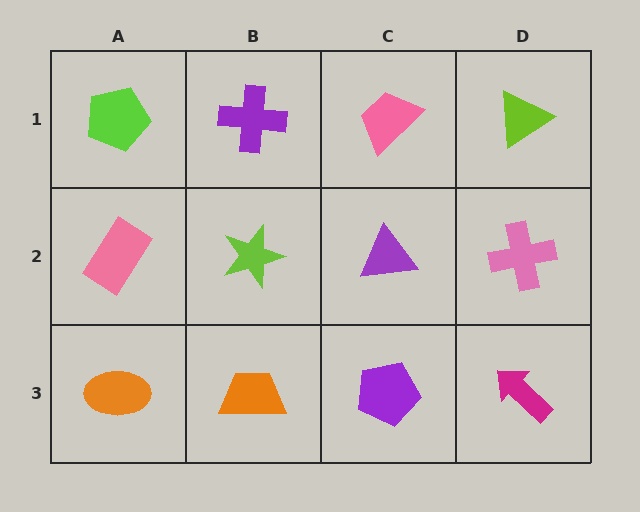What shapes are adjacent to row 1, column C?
A purple triangle (row 2, column C), a purple cross (row 1, column B), a lime triangle (row 1, column D).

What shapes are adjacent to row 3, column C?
A purple triangle (row 2, column C), an orange trapezoid (row 3, column B), a magenta arrow (row 3, column D).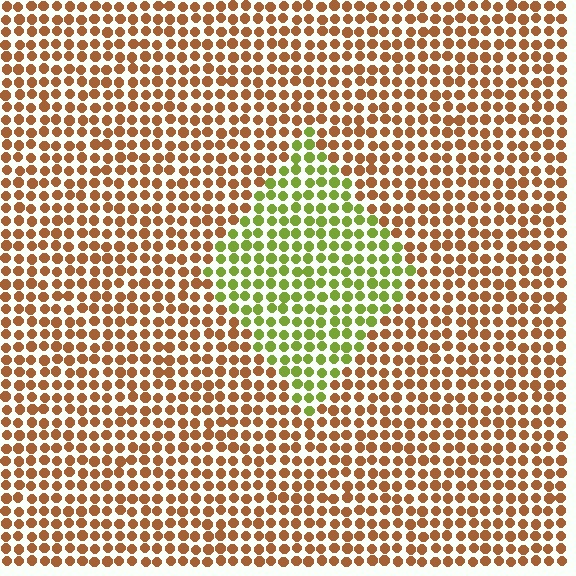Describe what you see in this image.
The image is filled with small brown elements in a uniform arrangement. A diamond-shaped region is visible where the elements are tinted to a slightly different hue, forming a subtle color boundary.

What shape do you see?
I see a diamond.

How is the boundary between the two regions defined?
The boundary is defined purely by a slight shift in hue (about 62 degrees). Spacing, size, and orientation are identical on both sides.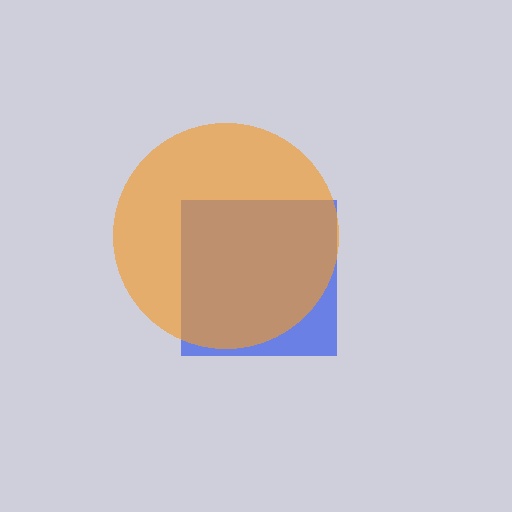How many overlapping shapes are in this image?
There are 2 overlapping shapes in the image.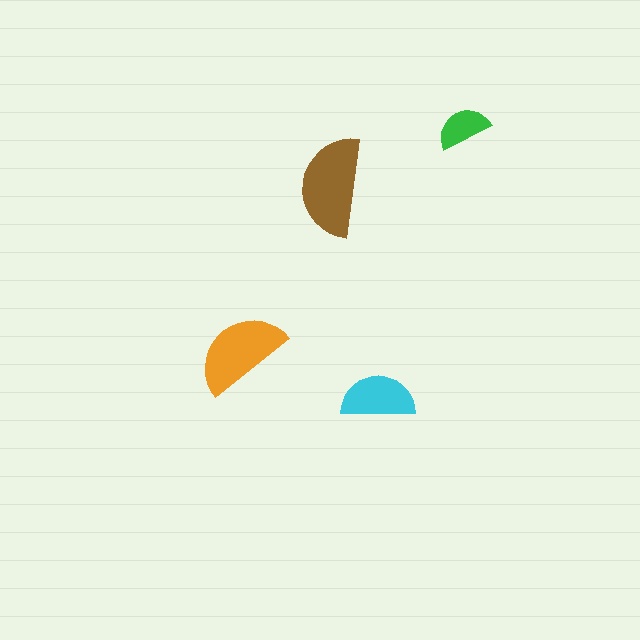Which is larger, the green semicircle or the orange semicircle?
The orange one.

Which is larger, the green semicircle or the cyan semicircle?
The cyan one.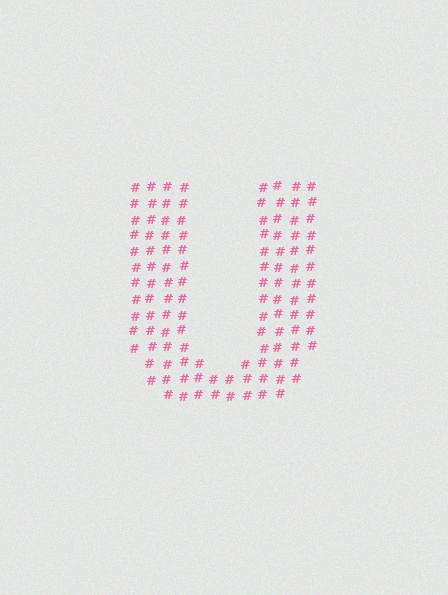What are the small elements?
The small elements are hash symbols.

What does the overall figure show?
The overall figure shows the letter U.